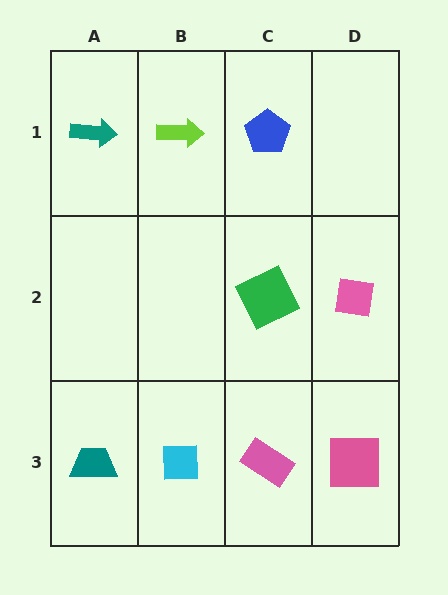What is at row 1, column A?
A teal arrow.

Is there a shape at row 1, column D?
No, that cell is empty.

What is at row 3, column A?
A teal trapezoid.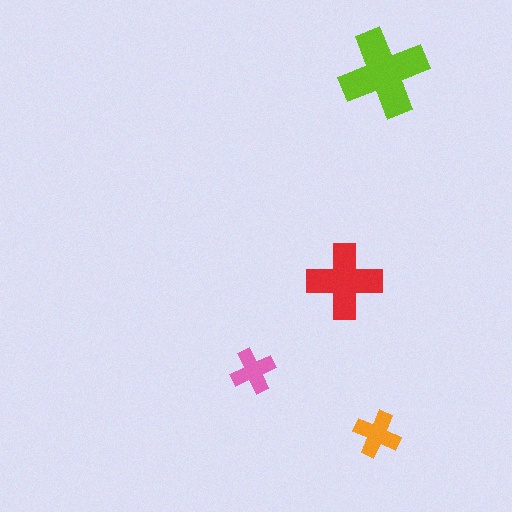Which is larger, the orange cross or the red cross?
The red one.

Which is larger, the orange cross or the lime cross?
The lime one.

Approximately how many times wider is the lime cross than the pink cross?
About 2 times wider.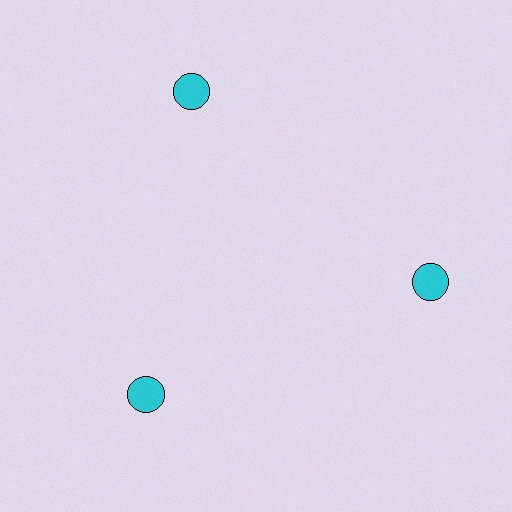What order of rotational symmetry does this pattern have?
This pattern has 3-fold rotational symmetry.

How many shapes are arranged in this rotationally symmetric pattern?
There are 3 shapes, arranged in 3 groups of 1.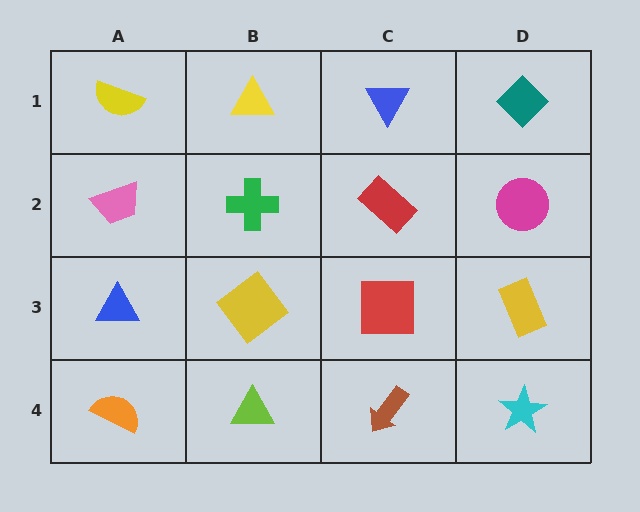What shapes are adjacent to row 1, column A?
A pink trapezoid (row 2, column A), a yellow triangle (row 1, column B).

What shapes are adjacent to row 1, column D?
A magenta circle (row 2, column D), a blue triangle (row 1, column C).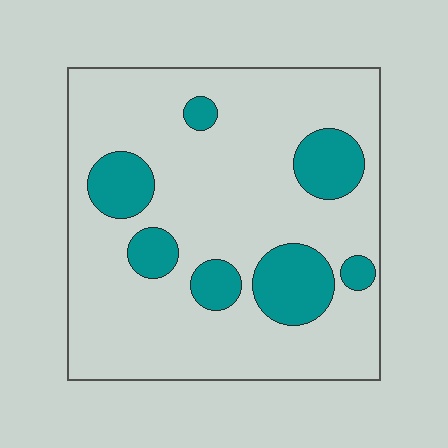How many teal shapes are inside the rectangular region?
7.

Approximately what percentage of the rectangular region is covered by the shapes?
Approximately 20%.